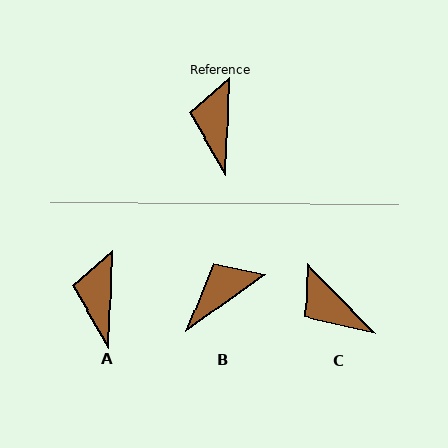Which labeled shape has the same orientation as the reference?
A.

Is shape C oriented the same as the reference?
No, it is off by about 47 degrees.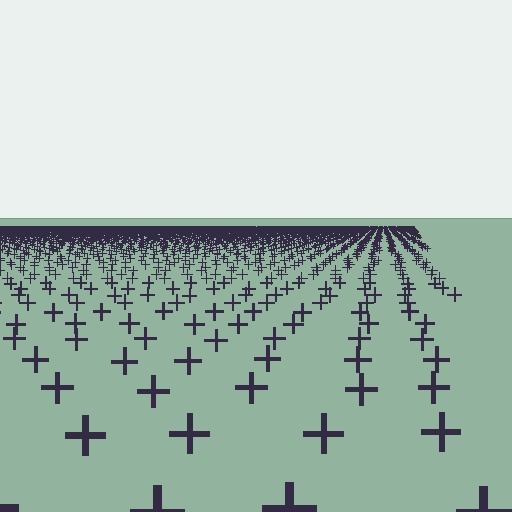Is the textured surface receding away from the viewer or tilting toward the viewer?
The surface is receding away from the viewer. Texture elements get smaller and denser toward the top.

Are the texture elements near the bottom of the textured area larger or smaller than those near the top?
Larger. Near the bottom, elements are closer to the viewer and appear at a bigger on-screen size.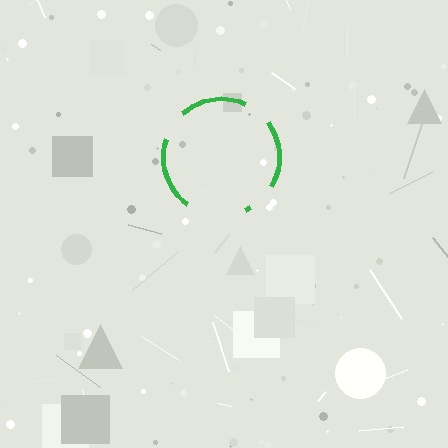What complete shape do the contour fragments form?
The contour fragments form a circle.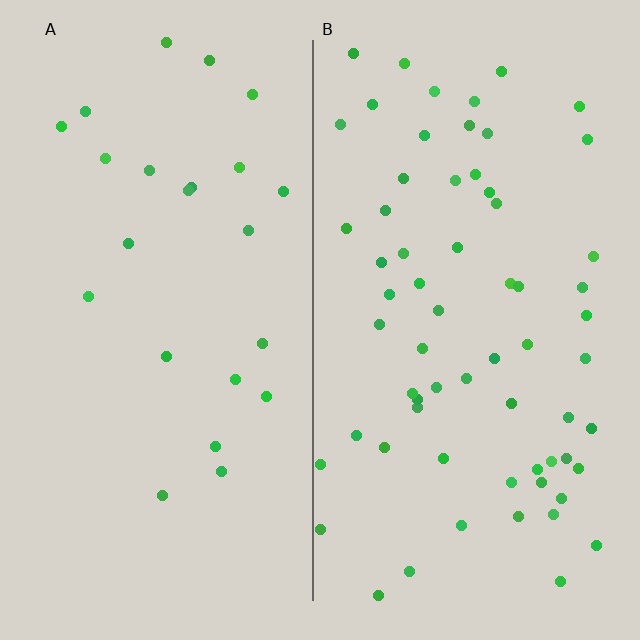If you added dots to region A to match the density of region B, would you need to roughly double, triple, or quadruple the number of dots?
Approximately triple.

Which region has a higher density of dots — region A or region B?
B (the right).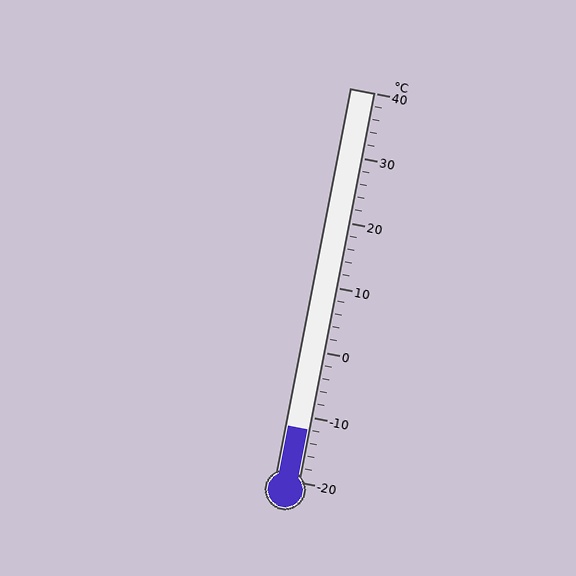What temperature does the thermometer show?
The thermometer shows approximately -12°C.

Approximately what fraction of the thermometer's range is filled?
The thermometer is filled to approximately 15% of its range.